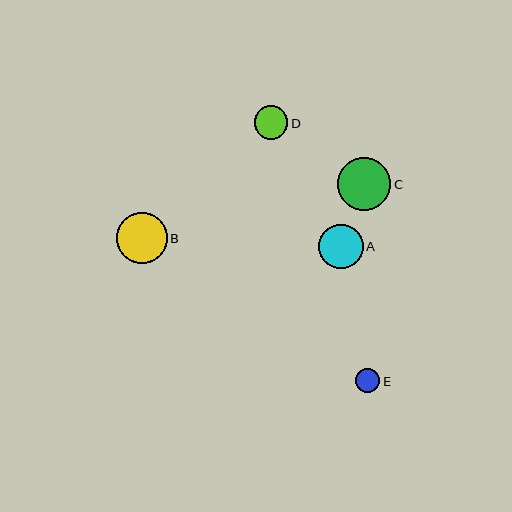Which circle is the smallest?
Circle E is the smallest with a size of approximately 24 pixels.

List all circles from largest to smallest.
From largest to smallest: C, B, A, D, E.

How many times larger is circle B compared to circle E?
Circle B is approximately 2.2 times the size of circle E.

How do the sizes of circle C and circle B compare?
Circle C and circle B are approximately the same size.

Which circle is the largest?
Circle C is the largest with a size of approximately 54 pixels.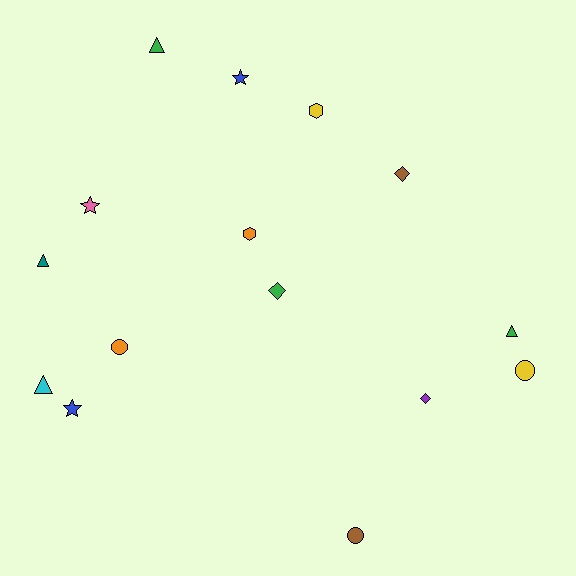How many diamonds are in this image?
There are 3 diamonds.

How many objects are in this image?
There are 15 objects.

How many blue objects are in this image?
There are 2 blue objects.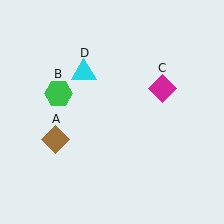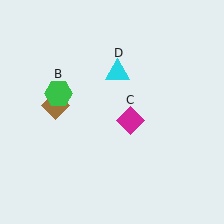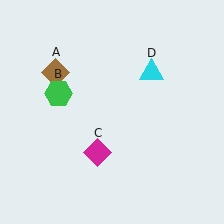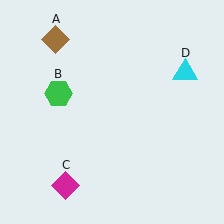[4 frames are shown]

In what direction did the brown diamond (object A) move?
The brown diamond (object A) moved up.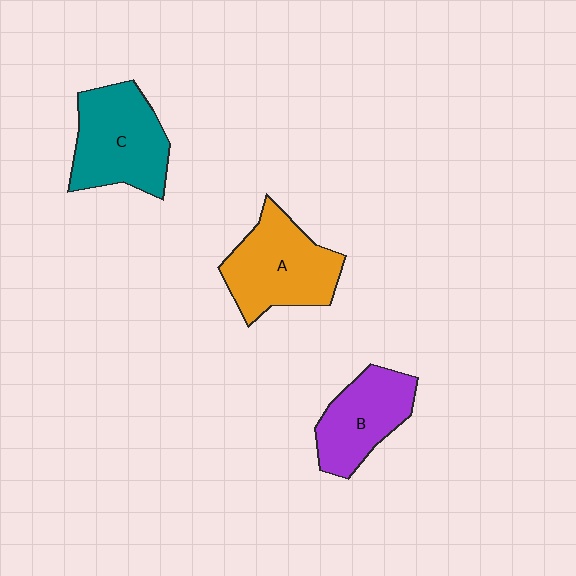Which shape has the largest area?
Shape A (orange).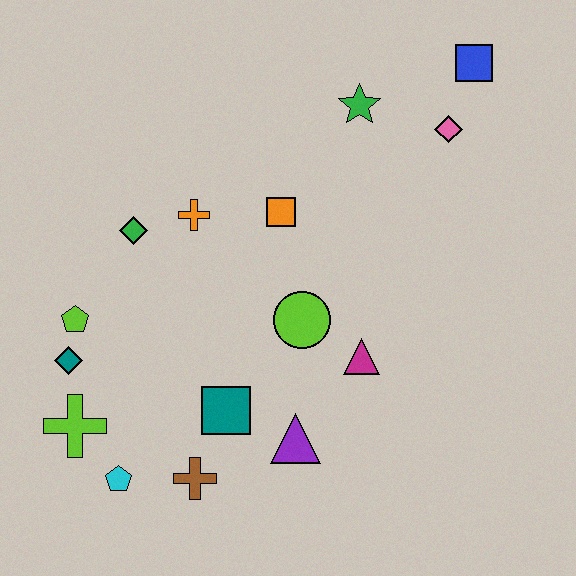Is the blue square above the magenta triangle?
Yes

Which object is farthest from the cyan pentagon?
The blue square is farthest from the cyan pentagon.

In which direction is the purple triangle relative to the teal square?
The purple triangle is to the right of the teal square.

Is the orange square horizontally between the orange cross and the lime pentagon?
No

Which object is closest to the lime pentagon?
The teal diamond is closest to the lime pentagon.